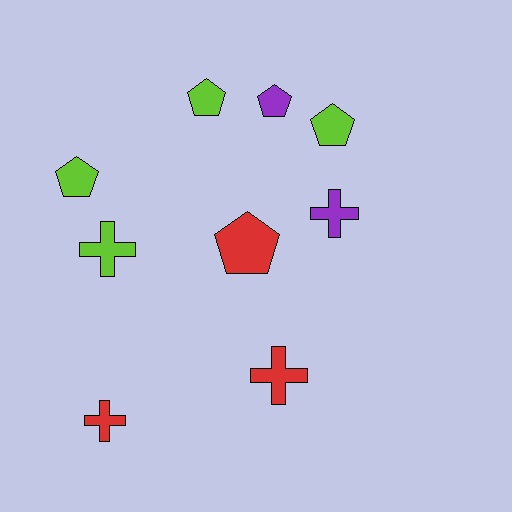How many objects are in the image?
There are 9 objects.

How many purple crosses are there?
There is 1 purple cross.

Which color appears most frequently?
Lime, with 4 objects.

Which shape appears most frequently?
Pentagon, with 5 objects.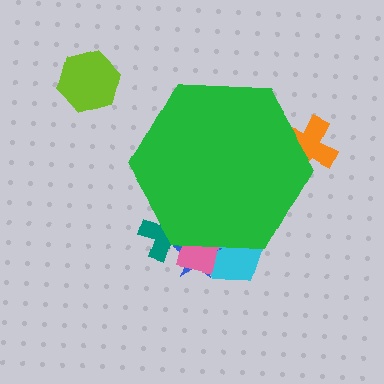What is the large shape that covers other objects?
A green hexagon.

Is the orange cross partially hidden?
Yes, the orange cross is partially hidden behind the green hexagon.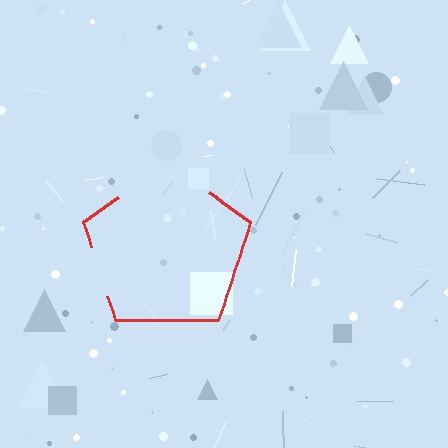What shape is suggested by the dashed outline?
The dashed outline suggests a pentagon.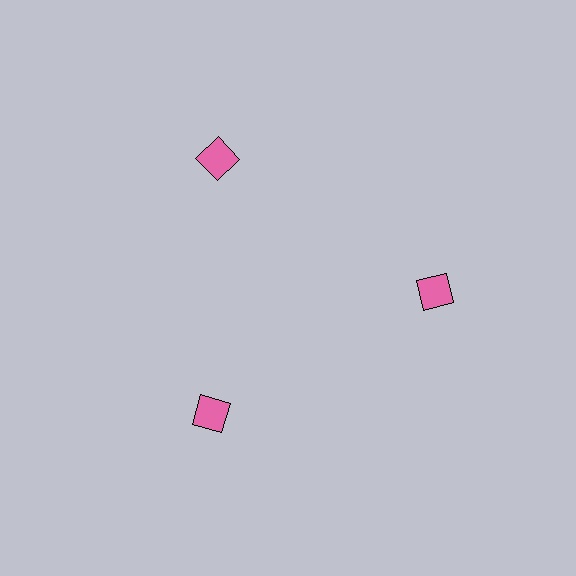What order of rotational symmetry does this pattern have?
This pattern has 3-fold rotational symmetry.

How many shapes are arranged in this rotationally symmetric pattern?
There are 3 shapes, arranged in 3 groups of 1.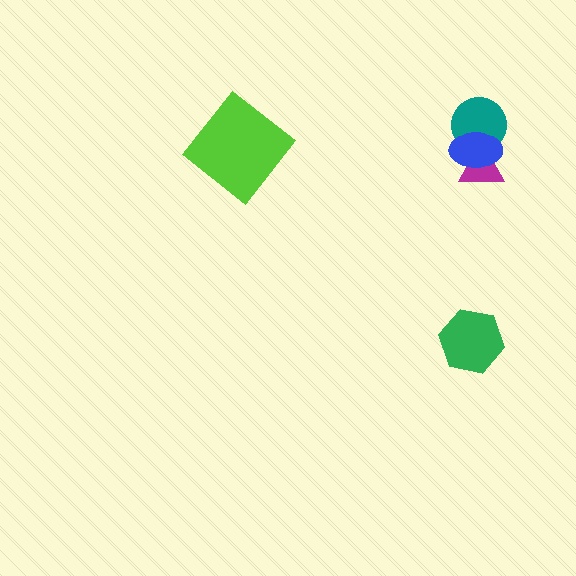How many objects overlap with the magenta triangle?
2 objects overlap with the magenta triangle.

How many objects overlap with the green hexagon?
0 objects overlap with the green hexagon.